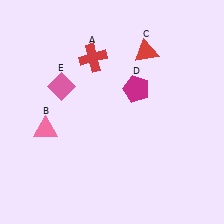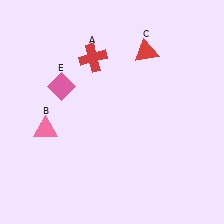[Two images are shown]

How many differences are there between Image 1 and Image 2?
There is 1 difference between the two images.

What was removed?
The magenta pentagon (D) was removed in Image 2.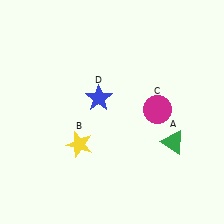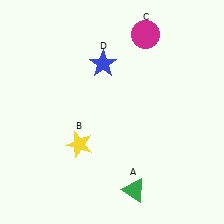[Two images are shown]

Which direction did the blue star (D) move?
The blue star (D) moved up.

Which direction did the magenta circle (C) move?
The magenta circle (C) moved up.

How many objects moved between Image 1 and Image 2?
3 objects moved between the two images.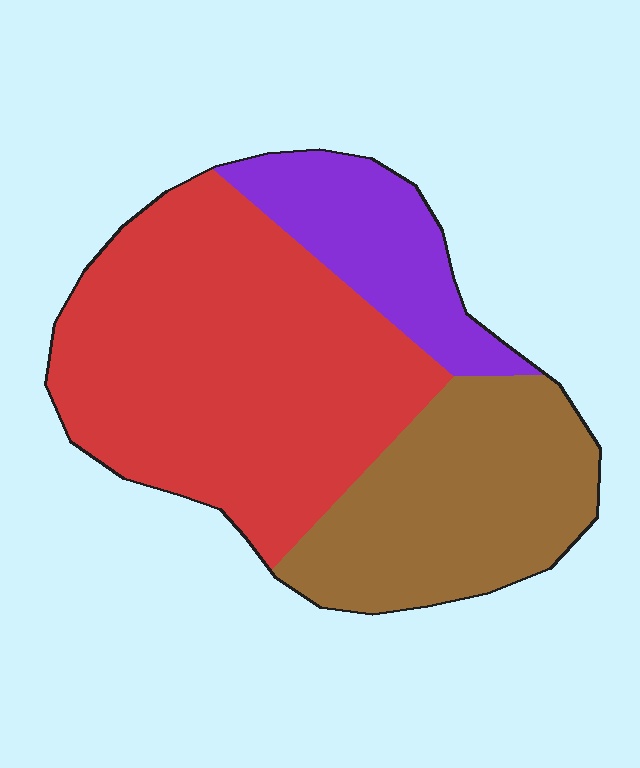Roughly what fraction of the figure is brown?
Brown covers roughly 30% of the figure.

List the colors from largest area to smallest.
From largest to smallest: red, brown, purple.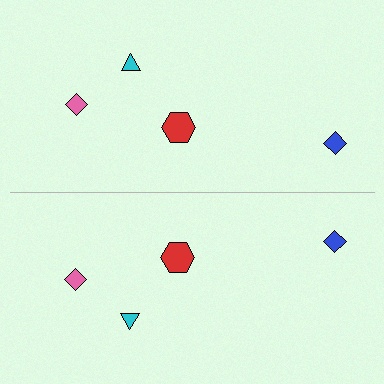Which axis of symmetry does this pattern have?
The pattern has a horizontal axis of symmetry running through the center of the image.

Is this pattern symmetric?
Yes, this pattern has bilateral (reflection) symmetry.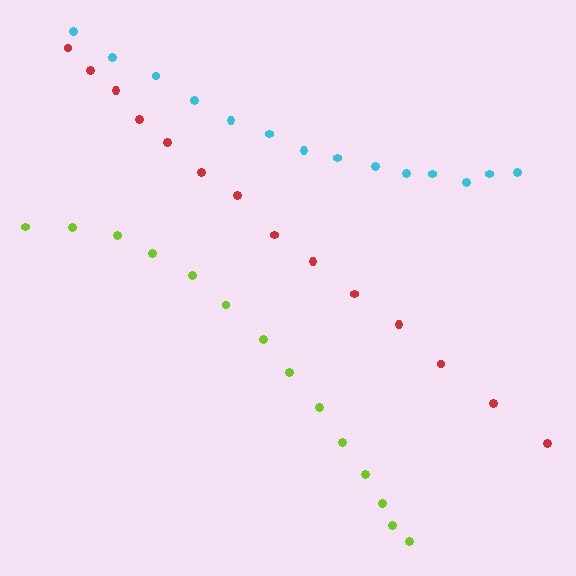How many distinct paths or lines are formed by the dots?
There are 3 distinct paths.